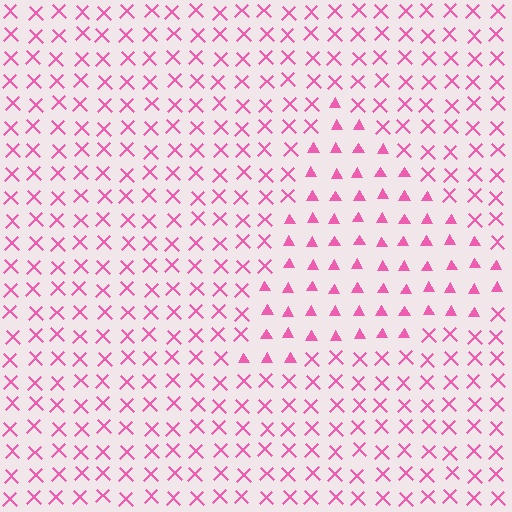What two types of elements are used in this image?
The image uses triangles inside the triangle region and X marks outside it.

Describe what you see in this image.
The image is filled with small pink elements arranged in a uniform grid. A triangle-shaped region contains triangles, while the surrounding area contains X marks. The boundary is defined purely by the change in element shape.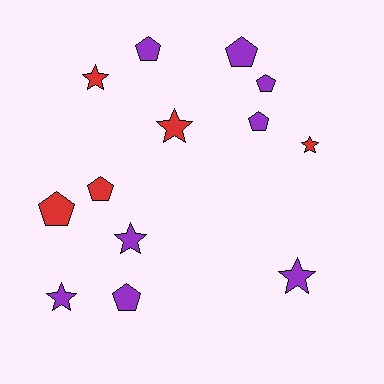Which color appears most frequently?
Purple, with 8 objects.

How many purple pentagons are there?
There are 5 purple pentagons.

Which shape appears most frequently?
Pentagon, with 7 objects.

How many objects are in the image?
There are 13 objects.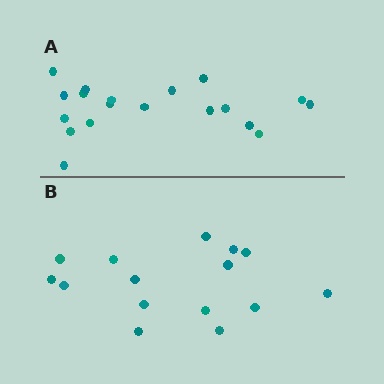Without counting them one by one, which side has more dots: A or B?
Region A (the top region) has more dots.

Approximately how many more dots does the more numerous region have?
Region A has about 4 more dots than region B.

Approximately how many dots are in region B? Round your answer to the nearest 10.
About 20 dots. (The exact count is 15, which rounds to 20.)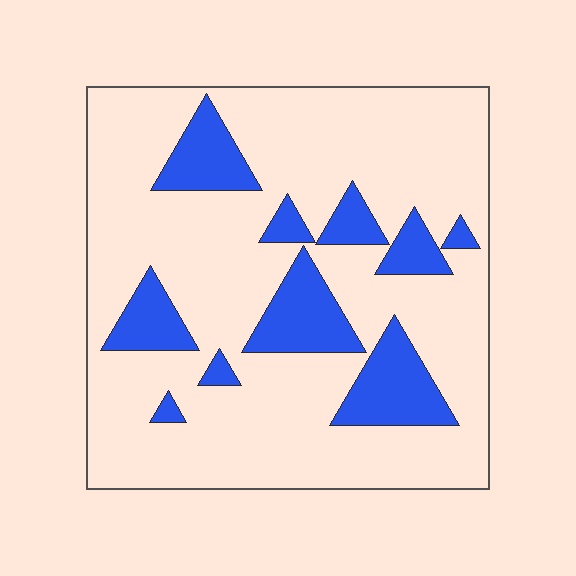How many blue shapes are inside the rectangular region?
10.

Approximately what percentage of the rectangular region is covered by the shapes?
Approximately 20%.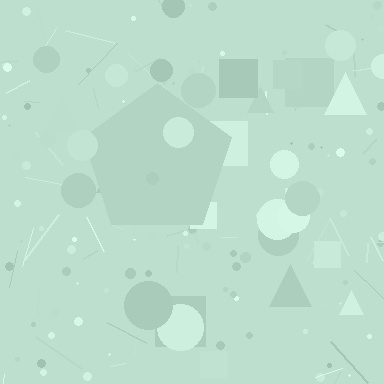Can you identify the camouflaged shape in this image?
The camouflaged shape is a pentagon.